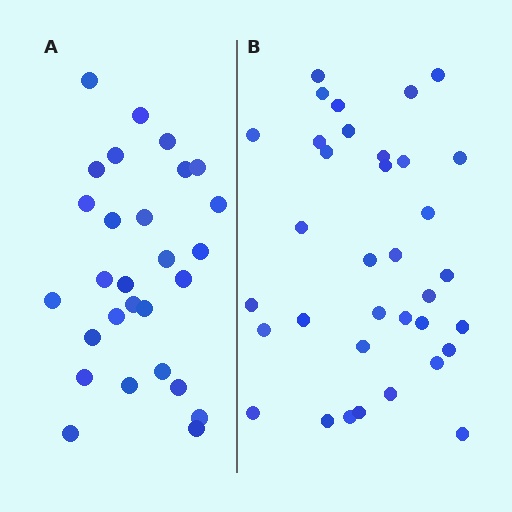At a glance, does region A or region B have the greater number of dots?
Region B (the right region) has more dots.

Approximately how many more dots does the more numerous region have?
Region B has roughly 8 or so more dots than region A.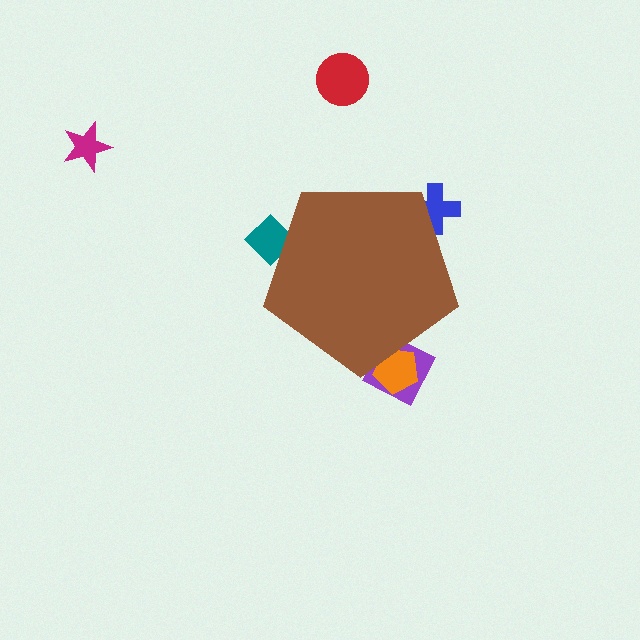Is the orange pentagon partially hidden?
Yes, the orange pentagon is partially hidden behind the brown pentagon.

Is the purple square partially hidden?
Yes, the purple square is partially hidden behind the brown pentagon.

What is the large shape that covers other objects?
A brown pentagon.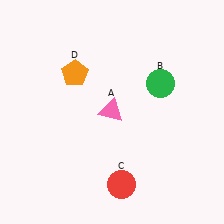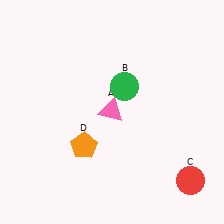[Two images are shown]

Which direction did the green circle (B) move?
The green circle (B) moved left.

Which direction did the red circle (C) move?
The red circle (C) moved right.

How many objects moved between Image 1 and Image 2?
3 objects moved between the two images.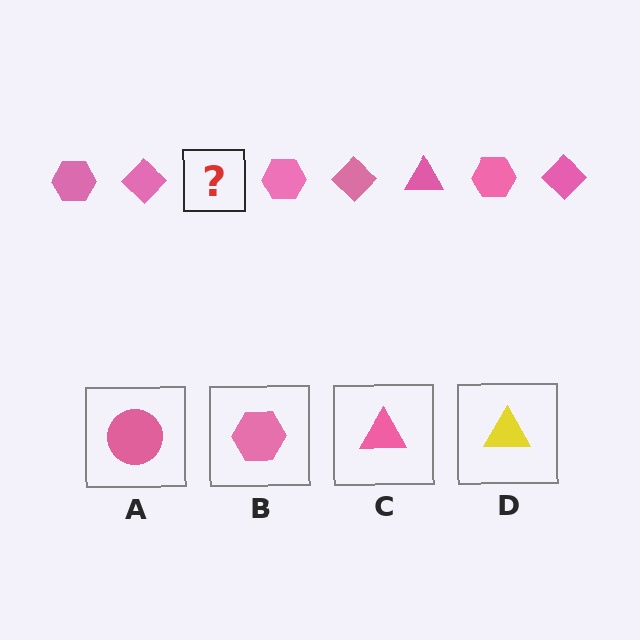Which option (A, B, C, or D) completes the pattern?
C.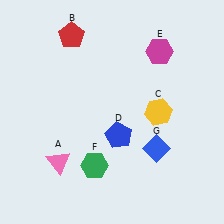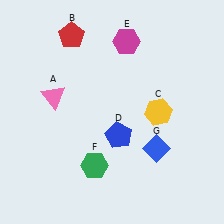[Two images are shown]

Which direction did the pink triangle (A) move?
The pink triangle (A) moved up.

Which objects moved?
The objects that moved are: the pink triangle (A), the magenta hexagon (E).